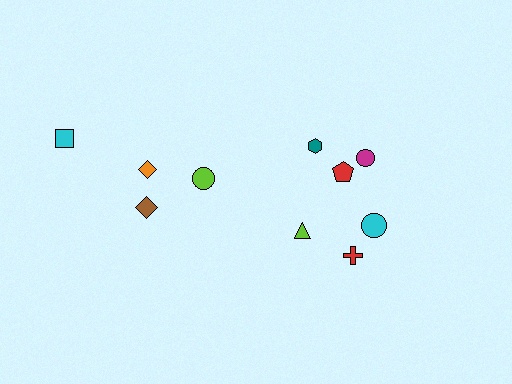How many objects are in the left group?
There are 4 objects.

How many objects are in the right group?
There are 6 objects.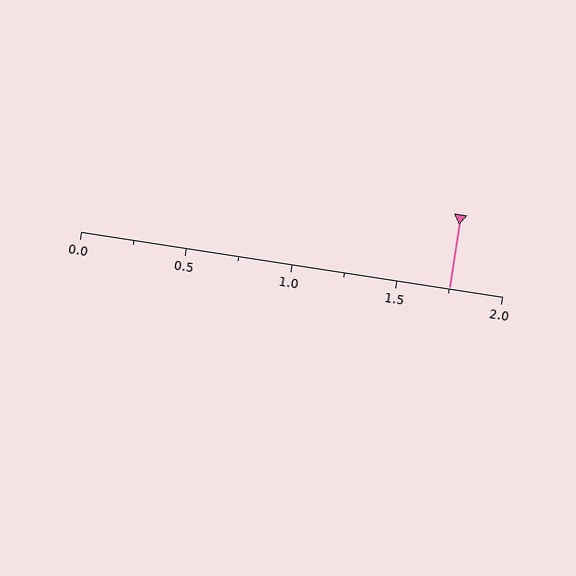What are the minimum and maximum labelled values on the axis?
The axis runs from 0.0 to 2.0.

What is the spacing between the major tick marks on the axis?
The major ticks are spaced 0.5 apart.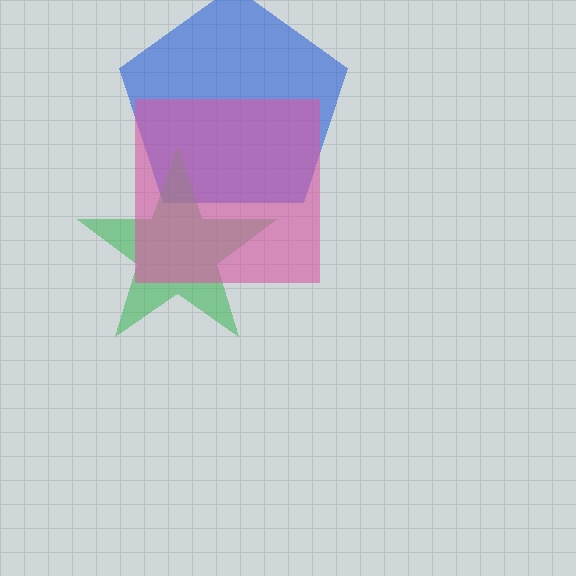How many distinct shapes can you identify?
There are 3 distinct shapes: a blue pentagon, a green star, a pink square.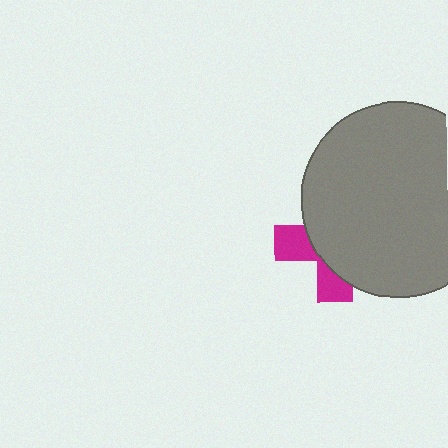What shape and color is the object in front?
The object in front is a gray circle.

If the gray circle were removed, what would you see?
You would see the complete magenta cross.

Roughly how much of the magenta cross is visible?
A small part of it is visible (roughly 32%).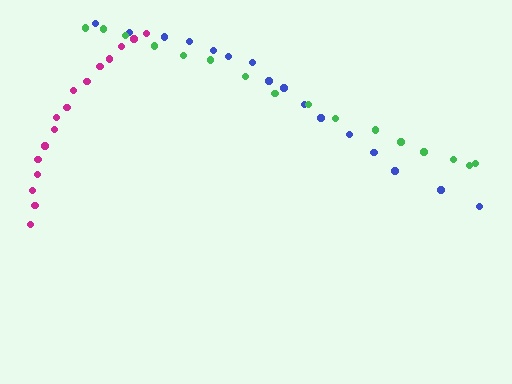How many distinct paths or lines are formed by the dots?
There are 3 distinct paths.